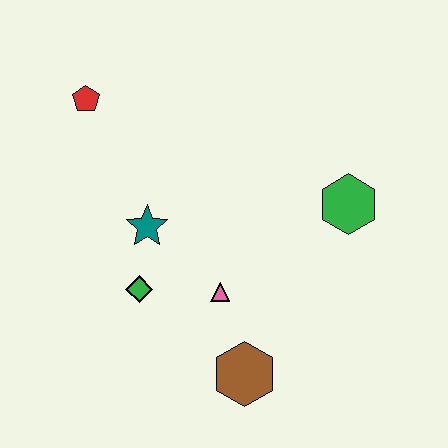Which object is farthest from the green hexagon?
The red pentagon is farthest from the green hexagon.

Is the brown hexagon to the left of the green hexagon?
Yes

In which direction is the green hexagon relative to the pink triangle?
The green hexagon is to the right of the pink triangle.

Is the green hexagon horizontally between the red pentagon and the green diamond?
No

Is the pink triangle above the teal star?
No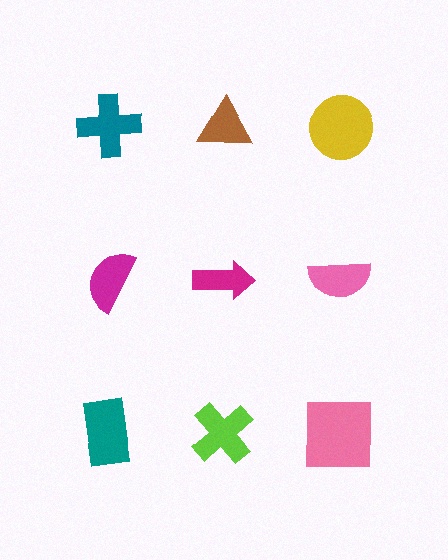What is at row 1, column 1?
A teal cross.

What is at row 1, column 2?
A brown triangle.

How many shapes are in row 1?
3 shapes.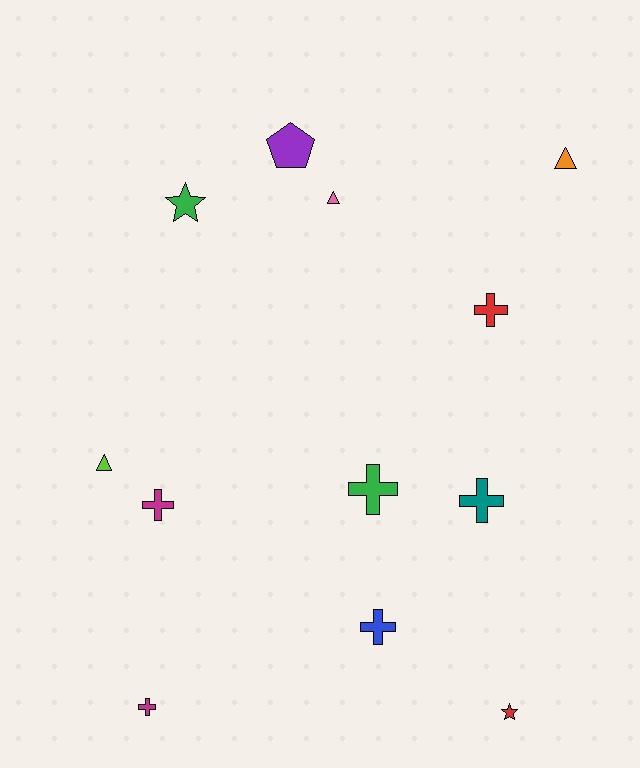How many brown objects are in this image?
There are no brown objects.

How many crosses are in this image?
There are 6 crosses.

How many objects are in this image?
There are 12 objects.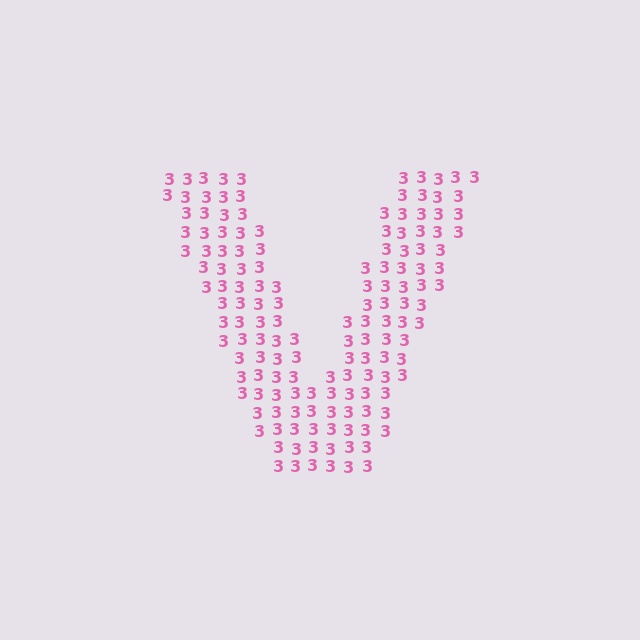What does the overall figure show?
The overall figure shows the letter V.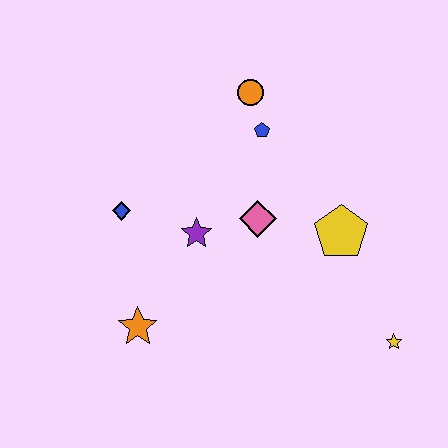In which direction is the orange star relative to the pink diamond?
The orange star is to the left of the pink diamond.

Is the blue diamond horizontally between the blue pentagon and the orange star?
No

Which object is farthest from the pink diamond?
The yellow star is farthest from the pink diamond.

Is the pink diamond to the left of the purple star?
No